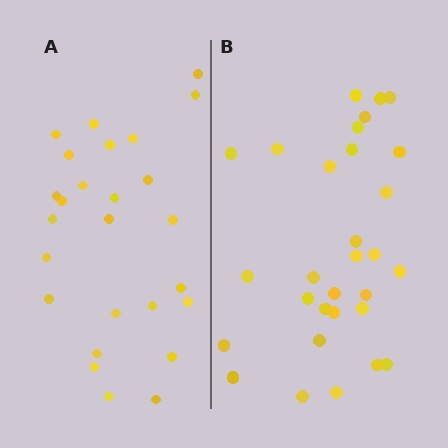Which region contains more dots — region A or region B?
Region B (the right region) has more dots.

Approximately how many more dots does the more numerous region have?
Region B has about 4 more dots than region A.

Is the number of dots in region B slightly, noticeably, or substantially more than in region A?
Region B has only slightly more — the two regions are fairly close. The ratio is roughly 1.2 to 1.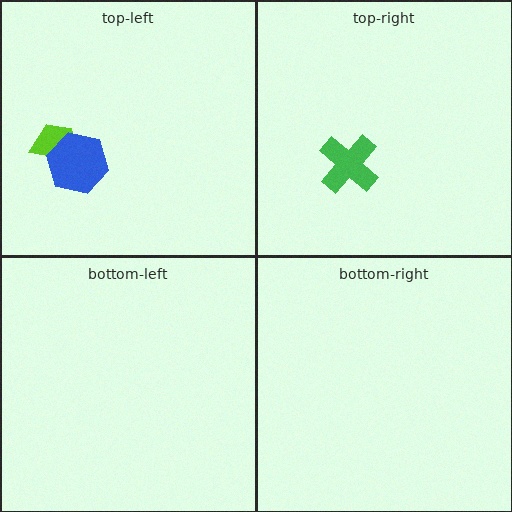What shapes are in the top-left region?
The lime trapezoid, the blue hexagon.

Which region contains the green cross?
The top-right region.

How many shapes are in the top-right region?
1.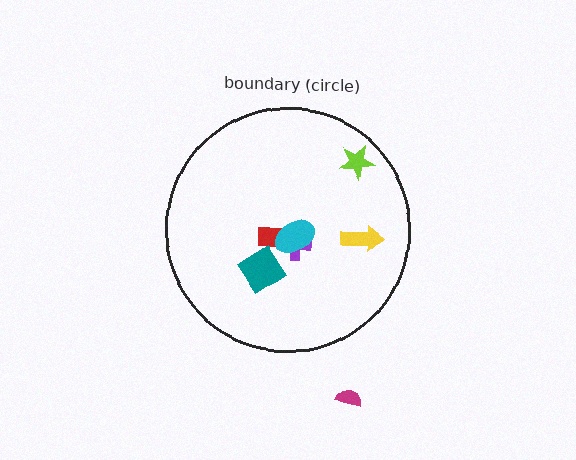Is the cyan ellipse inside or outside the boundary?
Inside.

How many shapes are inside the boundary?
6 inside, 1 outside.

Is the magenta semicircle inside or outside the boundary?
Outside.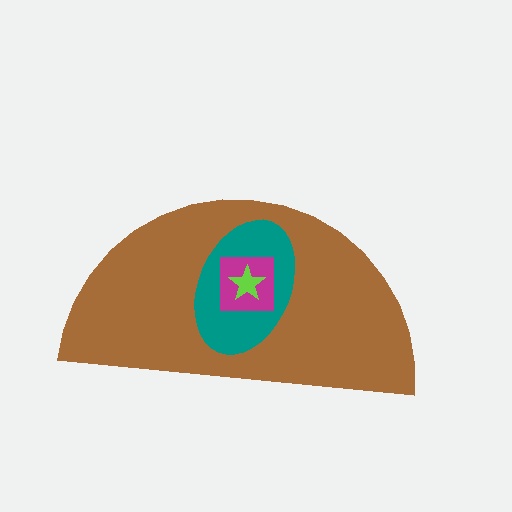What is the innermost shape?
The lime star.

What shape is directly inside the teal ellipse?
The magenta square.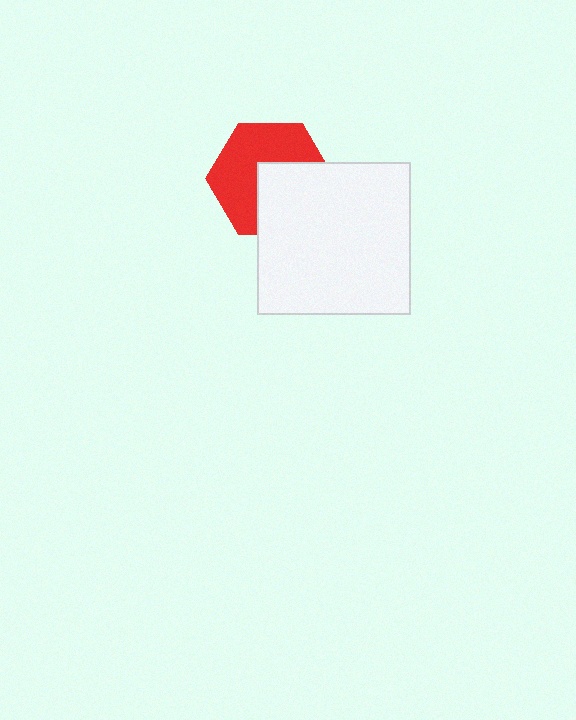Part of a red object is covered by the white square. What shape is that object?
It is a hexagon.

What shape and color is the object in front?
The object in front is a white square.